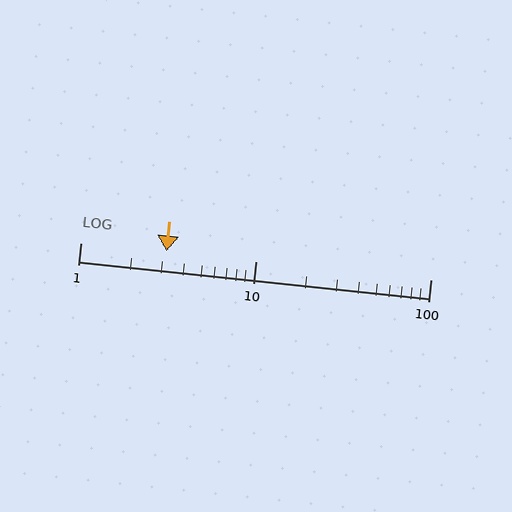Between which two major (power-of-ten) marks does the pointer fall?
The pointer is between 1 and 10.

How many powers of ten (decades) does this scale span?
The scale spans 2 decades, from 1 to 100.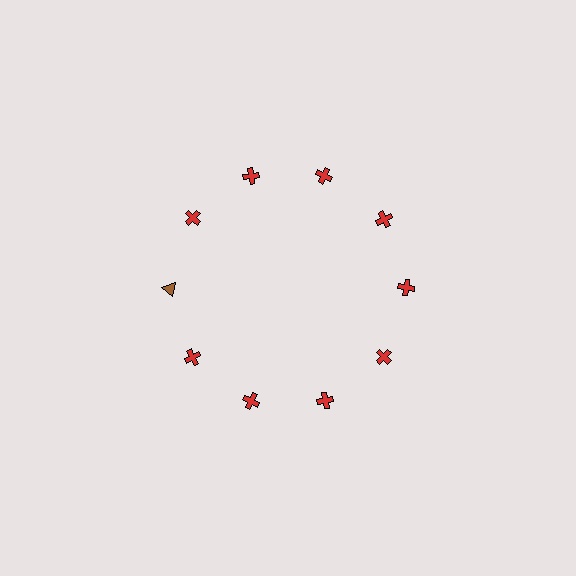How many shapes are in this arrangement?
There are 10 shapes arranged in a ring pattern.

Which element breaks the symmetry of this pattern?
The brown triangle at roughly the 9 o'clock position breaks the symmetry. All other shapes are red crosses.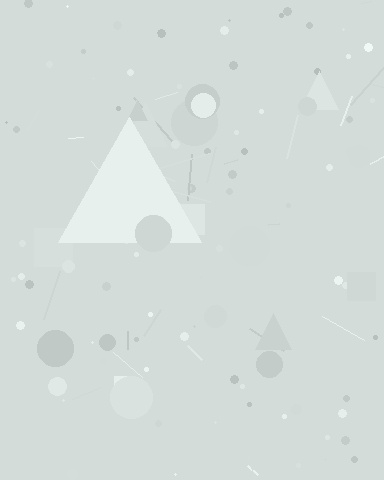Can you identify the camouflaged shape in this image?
The camouflaged shape is a triangle.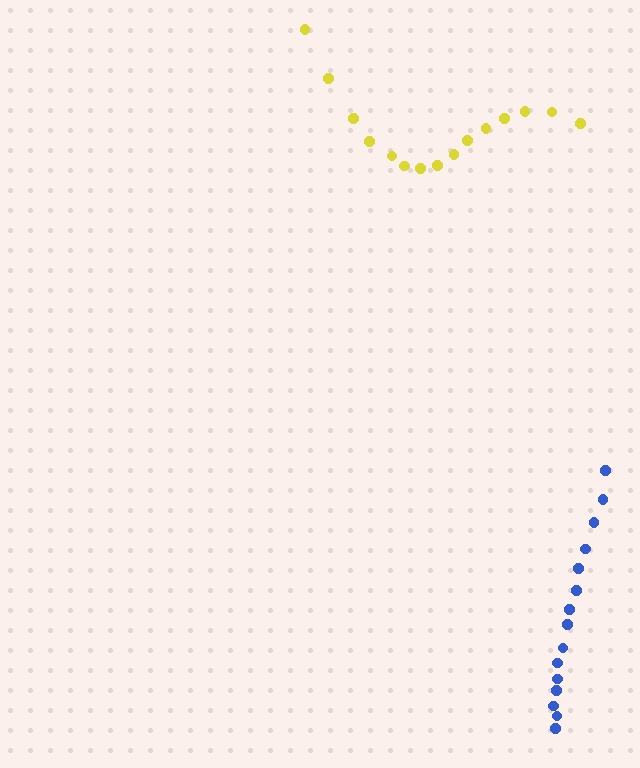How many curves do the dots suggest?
There are 2 distinct paths.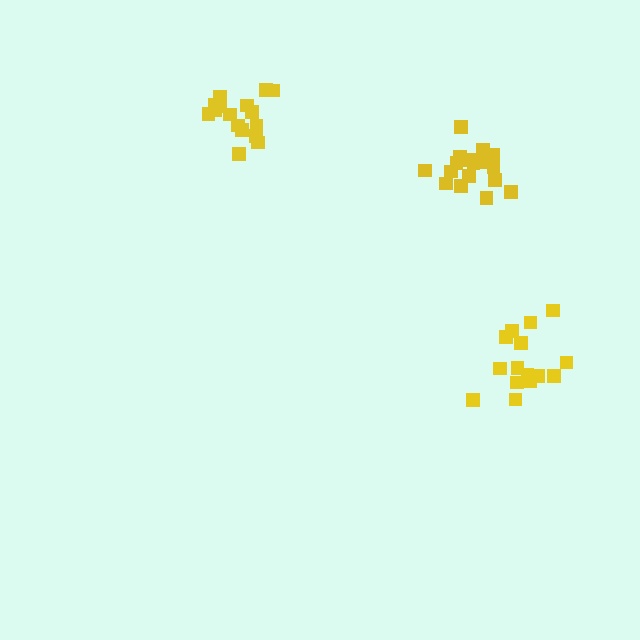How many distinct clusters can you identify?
There are 3 distinct clusters.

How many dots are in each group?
Group 1: 15 dots, Group 2: 16 dots, Group 3: 18 dots (49 total).